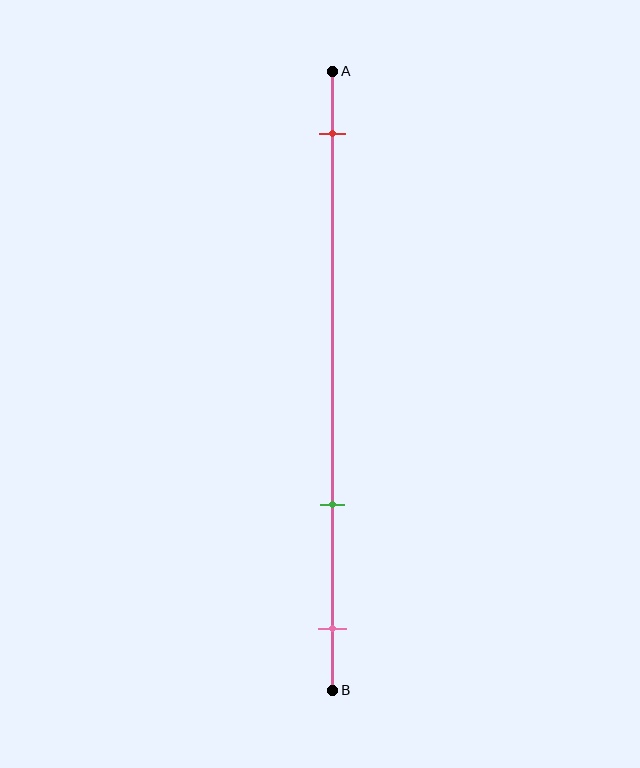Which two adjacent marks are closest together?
The green and pink marks are the closest adjacent pair.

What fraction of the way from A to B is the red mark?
The red mark is approximately 10% (0.1) of the way from A to B.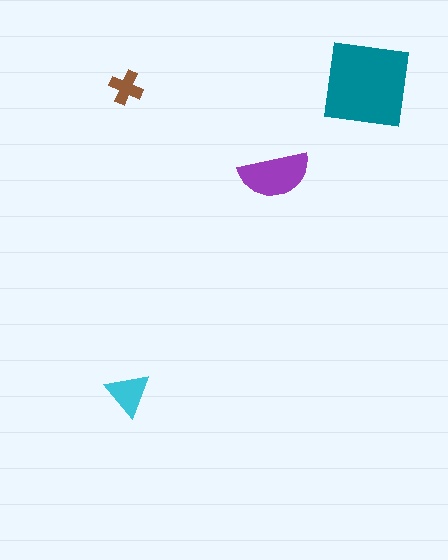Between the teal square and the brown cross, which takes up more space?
The teal square.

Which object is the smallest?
The brown cross.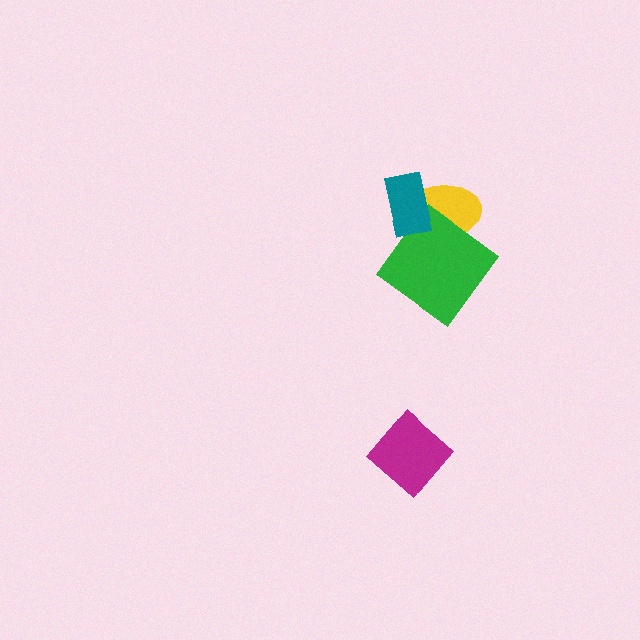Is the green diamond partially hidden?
No, no other shape covers it.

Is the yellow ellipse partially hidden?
Yes, it is partially covered by another shape.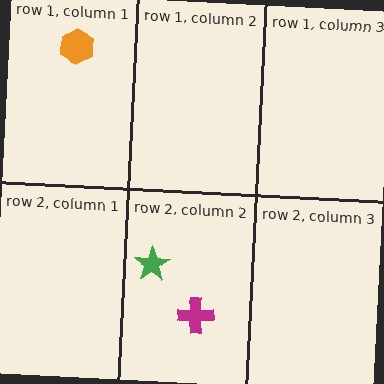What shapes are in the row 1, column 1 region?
The orange hexagon.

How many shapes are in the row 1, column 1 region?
1.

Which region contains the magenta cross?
The row 2, column 2 region.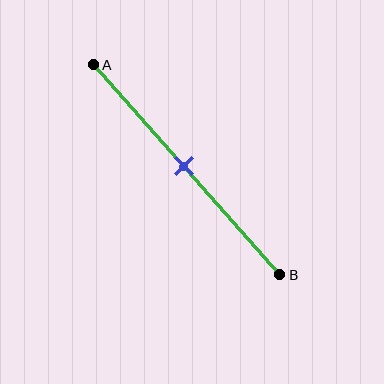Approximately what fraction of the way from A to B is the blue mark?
The blue mark is approximately 50% of the way from A to B.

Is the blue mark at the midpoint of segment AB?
Yes, the mark is approximately at the midpoint.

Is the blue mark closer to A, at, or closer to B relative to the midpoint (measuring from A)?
The blue mark is approximately at the midpoint of segment AB.